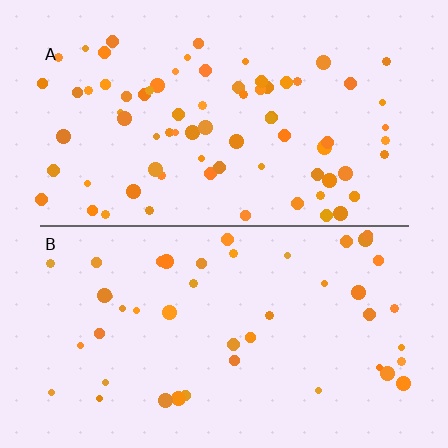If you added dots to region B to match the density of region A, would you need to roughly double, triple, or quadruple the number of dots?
Approximately double.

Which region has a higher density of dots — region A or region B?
A (the top).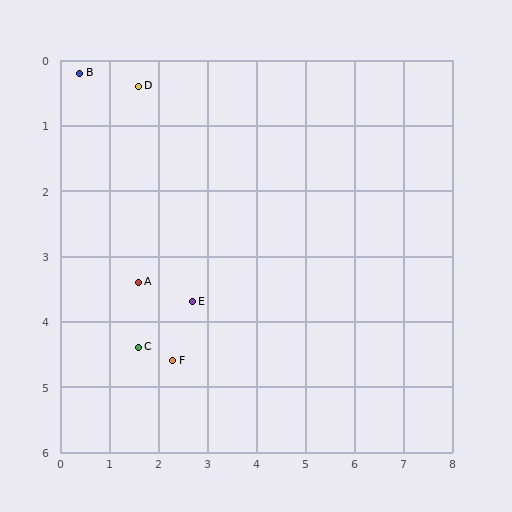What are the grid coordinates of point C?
Point C is at approximately (1.6, 4.4).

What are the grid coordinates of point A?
Point A is at approximately (1.6, 3.4).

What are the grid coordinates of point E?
Point E is at approximately (2.7, 3.7).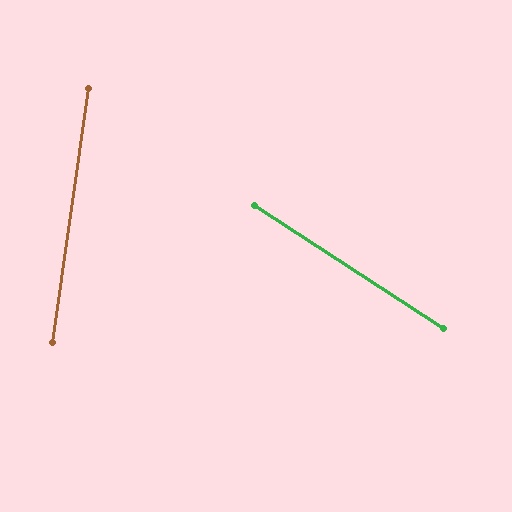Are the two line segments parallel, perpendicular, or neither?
Neither parallel nor perpendicular — they differ by about 65°.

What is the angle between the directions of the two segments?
Approximately 65 degrees.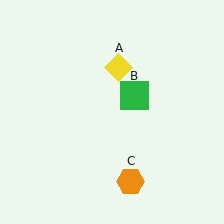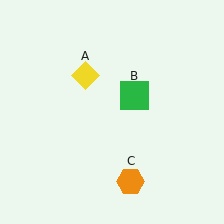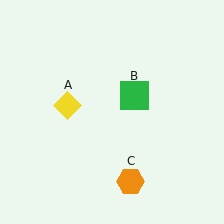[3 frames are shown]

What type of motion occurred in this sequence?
The yellow diamond (object A) rotated counterclockwise around the center of the scene.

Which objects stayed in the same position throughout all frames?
Green square (object B) and orange hexagon (object C) remained stationary.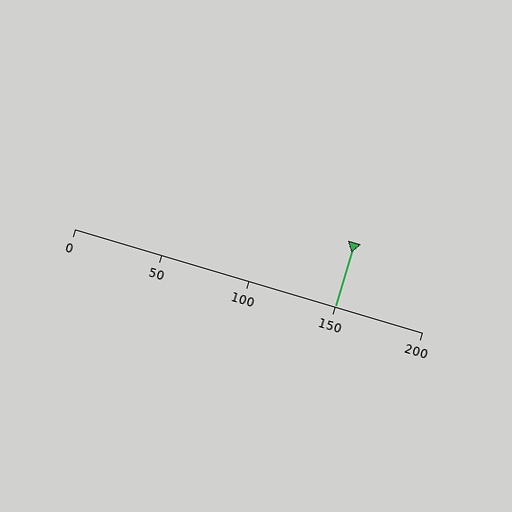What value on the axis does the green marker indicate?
The marker indicates approximately 150.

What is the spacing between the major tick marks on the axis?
The major ticks are spaced 50 apart.